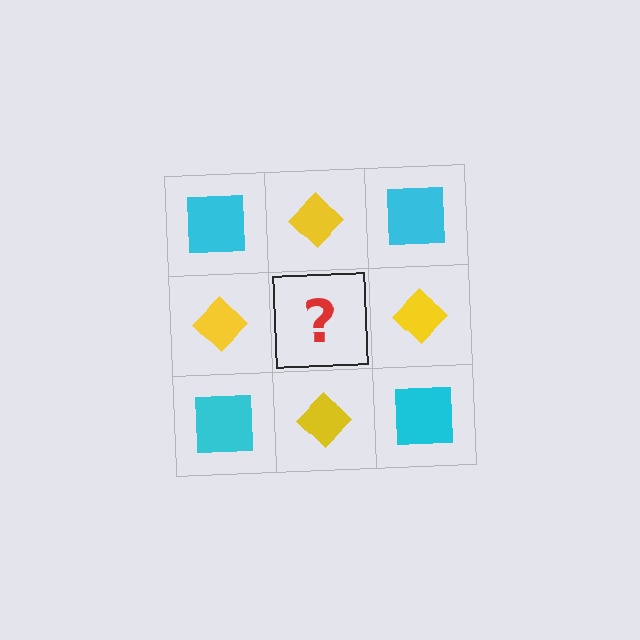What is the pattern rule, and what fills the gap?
The rule is that it alternates cyan square and yellow diamond in a checkerboard pattern. The gap should be filled with a cyan square.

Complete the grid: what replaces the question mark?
The question mark should be replaced with a cyan square.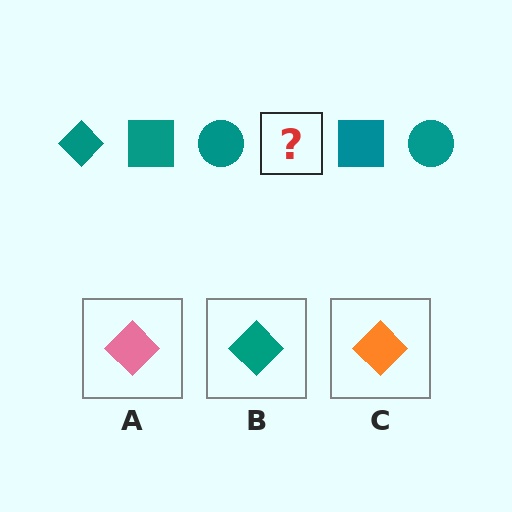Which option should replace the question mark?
Option B.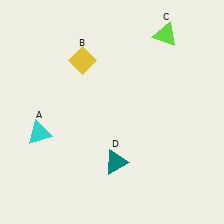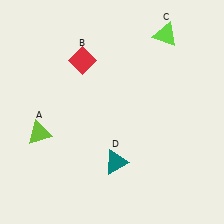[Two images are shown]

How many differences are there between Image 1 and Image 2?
There are 2 differences between the two images.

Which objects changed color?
A changed from cyan to lime. B changed from yellow to red.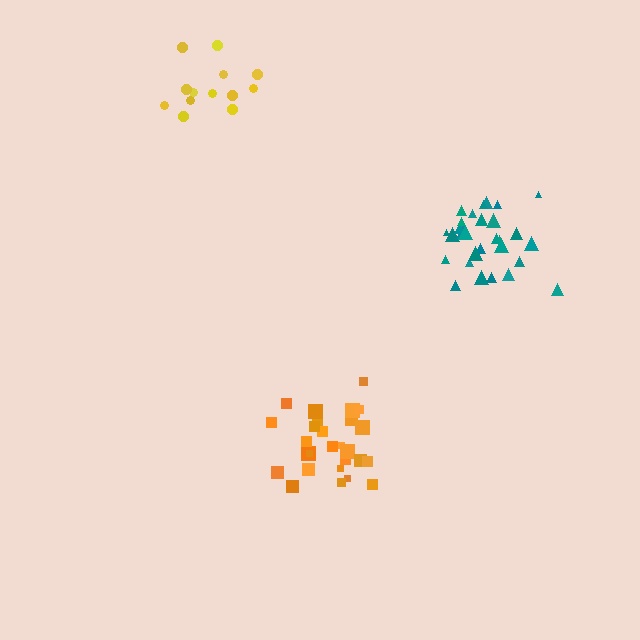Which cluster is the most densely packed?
Teal.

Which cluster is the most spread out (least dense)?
Yellow.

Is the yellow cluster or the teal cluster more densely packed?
Teal.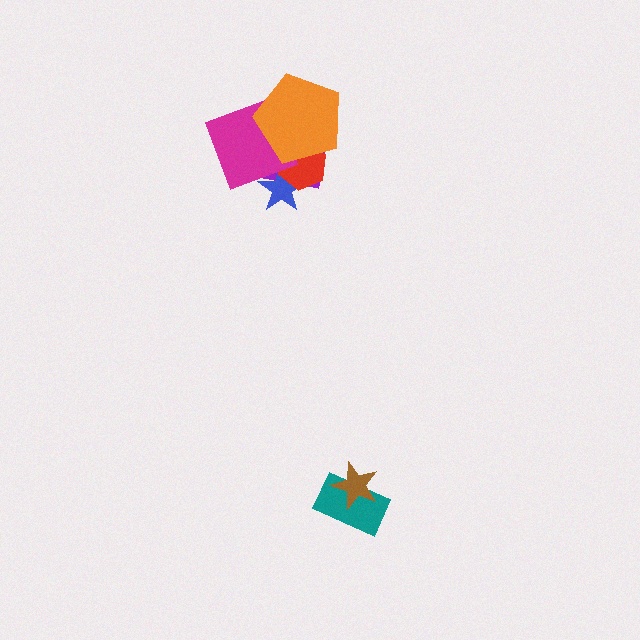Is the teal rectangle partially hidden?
Yes, it is partially covered by another shape.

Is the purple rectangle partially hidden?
Yes, it is partially covered by another shape.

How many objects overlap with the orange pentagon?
3 objects overlap with the orange pentagon.